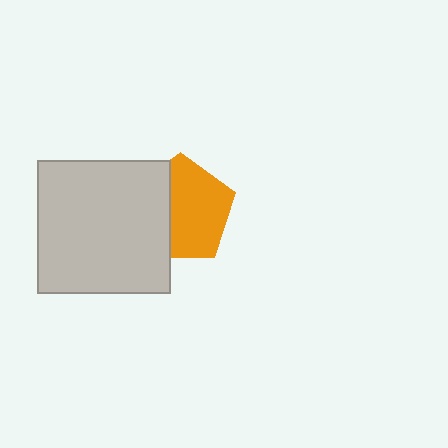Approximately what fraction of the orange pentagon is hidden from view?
Roughly 39% of the orange pentagon is hidden behind the light gray square.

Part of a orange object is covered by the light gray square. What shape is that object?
It is a pentagon.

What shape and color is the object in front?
The object in front is a light gray square.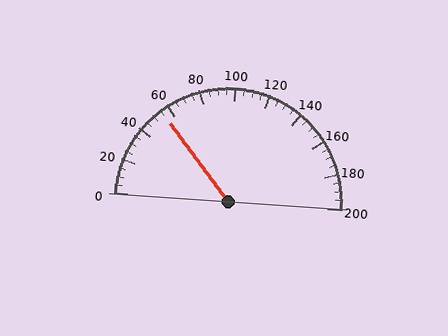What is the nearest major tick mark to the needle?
The nearest major tick mark is 60.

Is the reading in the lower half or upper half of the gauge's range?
The reading is in the lower half of the range (0 to 200).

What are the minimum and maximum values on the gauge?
The gauge ranges from 0 to 200.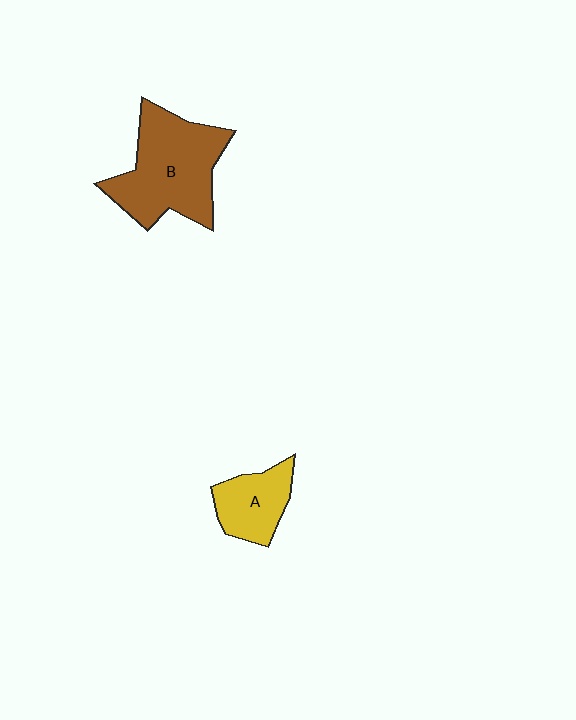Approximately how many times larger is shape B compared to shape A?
Approximately 2.1 times.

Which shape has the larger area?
Shape B (brown).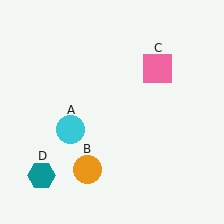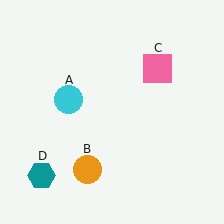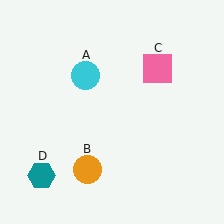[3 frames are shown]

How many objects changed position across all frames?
1 object changed position: cyan circle (object A).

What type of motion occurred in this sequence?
The cyan circle (object A) rotated clockwise around the center of the scene.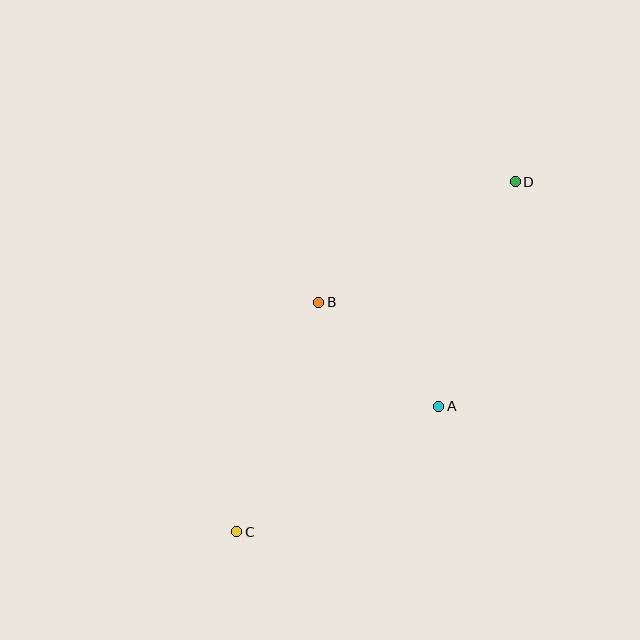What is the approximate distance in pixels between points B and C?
The distance between B and C is approximately 244 pixels.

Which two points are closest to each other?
Points A and B are closest to each other.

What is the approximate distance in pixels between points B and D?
The distance between B and D is approximately 230 pixels.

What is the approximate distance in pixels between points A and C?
The distance between A and C is approximately 238 pixels.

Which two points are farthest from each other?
Points C and D are farthest from each other.